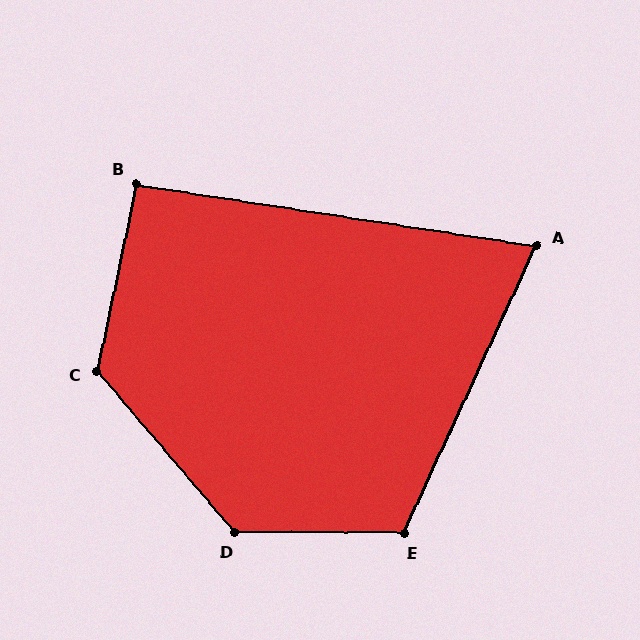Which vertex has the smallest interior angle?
A, at approximately 74 degrees.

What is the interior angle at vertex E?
Approximately 115 degrees (obtuse).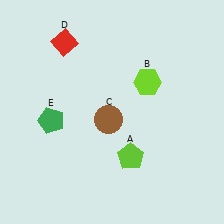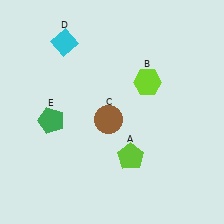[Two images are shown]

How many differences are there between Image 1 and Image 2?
There is 1 difference between the two images.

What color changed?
The diamond (D) changed from red in Image 1 to cyan in Image 2.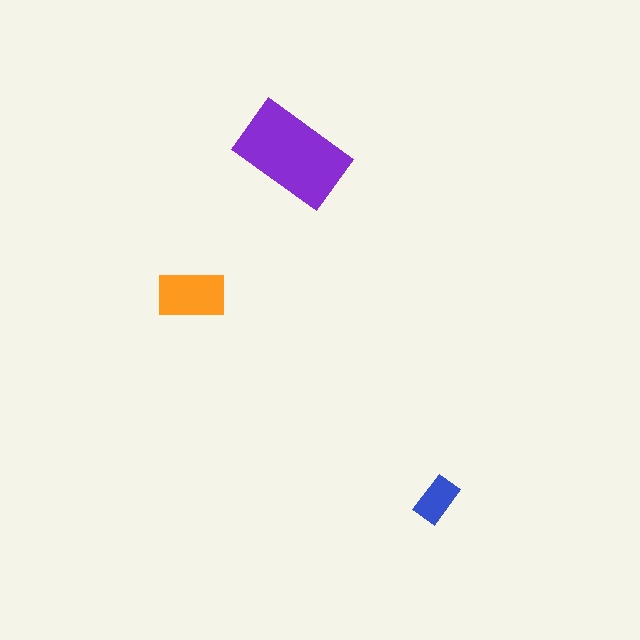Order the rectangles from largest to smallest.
the purple one, the orange one, the blue one.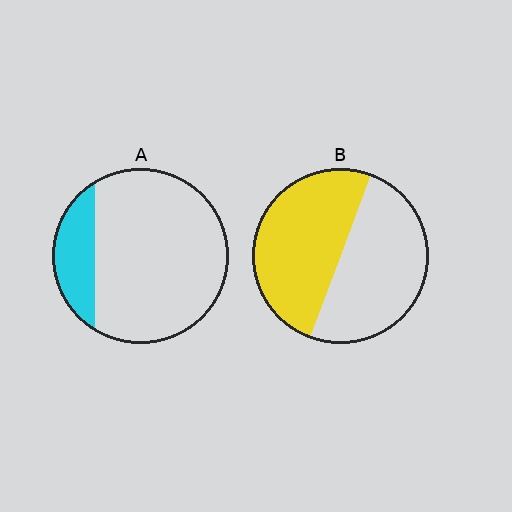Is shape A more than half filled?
No.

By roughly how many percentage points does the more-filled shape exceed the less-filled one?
By roughly 30 percentage points (B over A).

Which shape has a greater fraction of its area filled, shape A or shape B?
Shape B.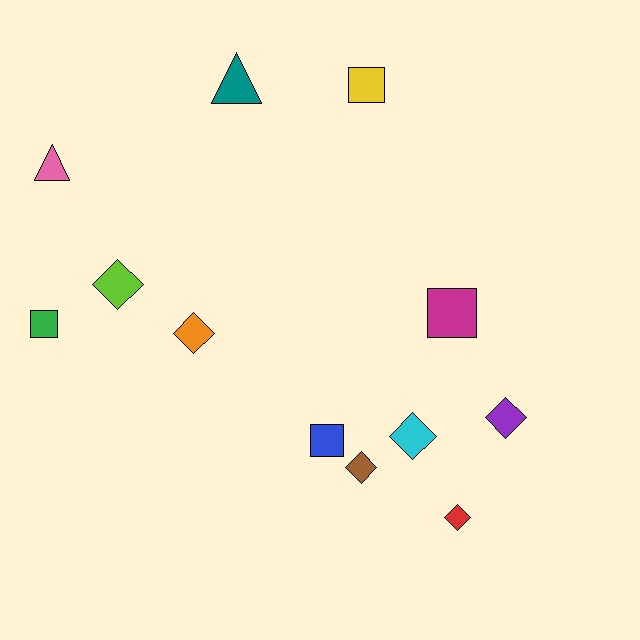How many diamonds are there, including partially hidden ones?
There are 6 diamonds.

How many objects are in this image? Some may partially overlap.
There are 12 objects.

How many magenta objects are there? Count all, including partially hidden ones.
There is 1 magenta object.